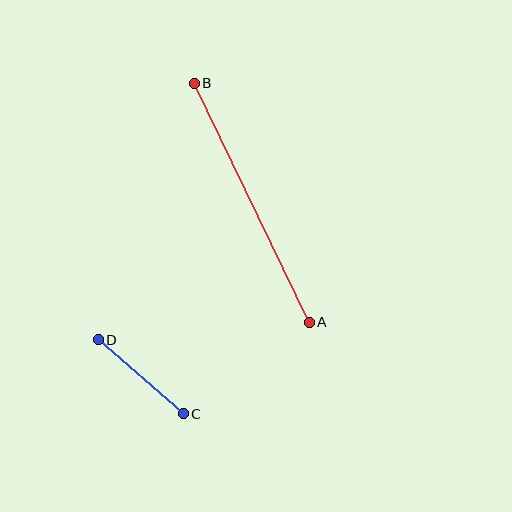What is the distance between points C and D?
The distance is approximately 112 pixels.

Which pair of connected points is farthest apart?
Points A and B are farthest apart.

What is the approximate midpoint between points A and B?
The midpoint is at approximately (252, 203) pixels.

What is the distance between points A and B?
The distance is approximately 265 pixels.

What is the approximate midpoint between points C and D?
The midpoint is at approximately (141, 377) pixels.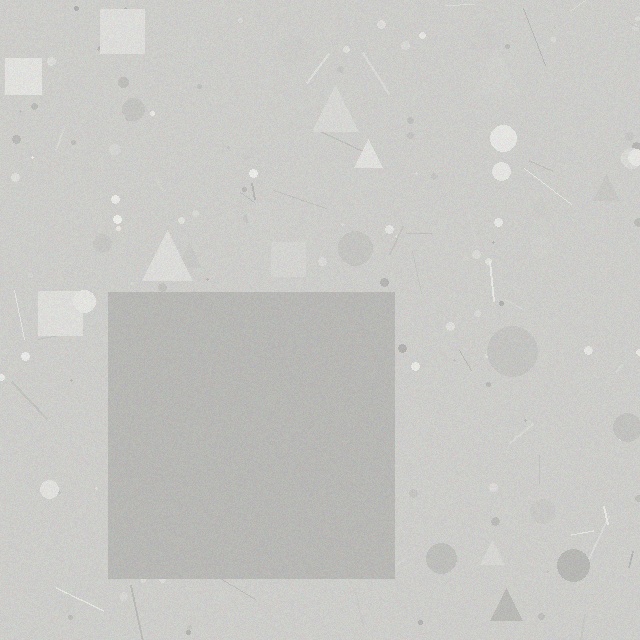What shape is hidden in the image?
A square is hidden in the image.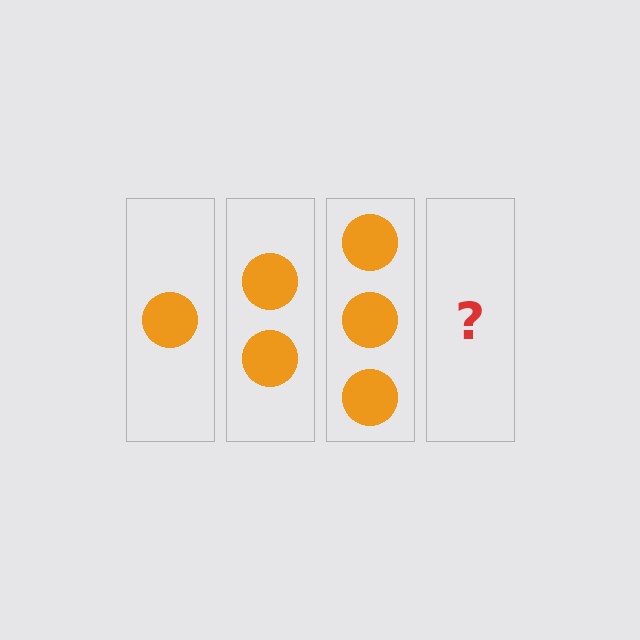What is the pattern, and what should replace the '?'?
The pattern is that each step adds one more circle. The '?' should be 4 circles.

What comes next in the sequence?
The next element should be 4 circles.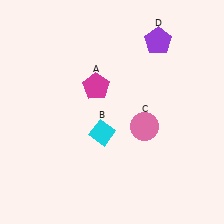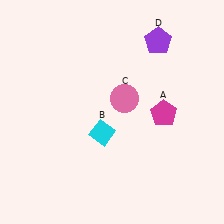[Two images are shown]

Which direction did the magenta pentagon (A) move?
The magenta pentagon (A) moved right.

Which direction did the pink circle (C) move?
The pink circle (C) moved up.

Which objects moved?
The objects that moved are: the magenta pentagon (A), the pink circle (C).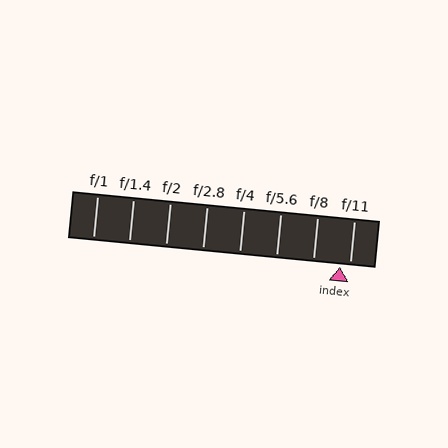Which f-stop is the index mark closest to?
The index mark is closest to f/11.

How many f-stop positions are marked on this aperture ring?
There are 8 f-stop positions marked.